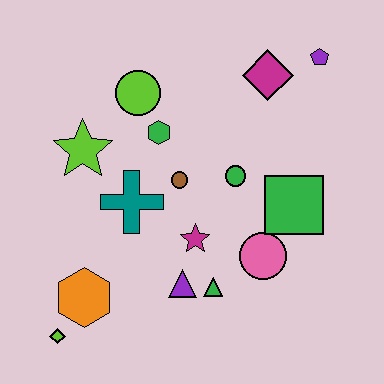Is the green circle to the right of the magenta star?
Yes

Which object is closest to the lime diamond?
The orange hexagon is closest to the lime diamond.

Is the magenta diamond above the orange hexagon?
Yes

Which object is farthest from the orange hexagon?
The purple pentagon is farthest from the orange hexagon.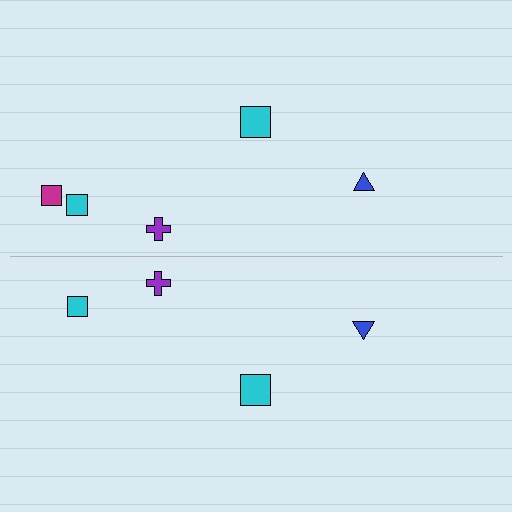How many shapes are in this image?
There are 9 shapes in this image.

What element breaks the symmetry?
A magenta square is missing from the bottom side.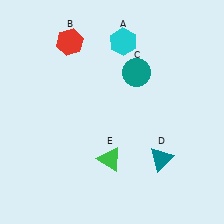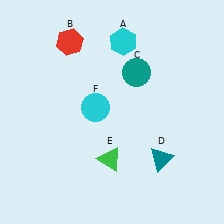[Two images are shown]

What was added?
A cyan circle (F) was added in Image 2.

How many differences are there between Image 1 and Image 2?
There is 1 difference between the two images.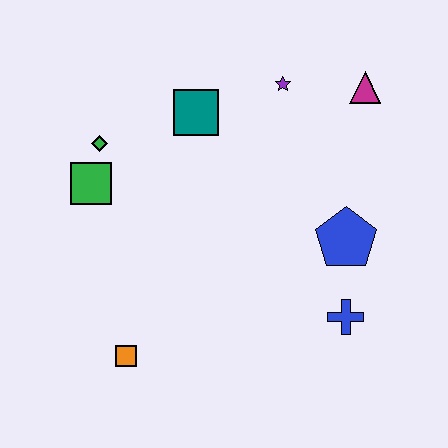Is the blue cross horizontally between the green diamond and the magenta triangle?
Yes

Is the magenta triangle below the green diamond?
No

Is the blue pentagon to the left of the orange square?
No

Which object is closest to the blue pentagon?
The blue cross is closest to the blue pentagon.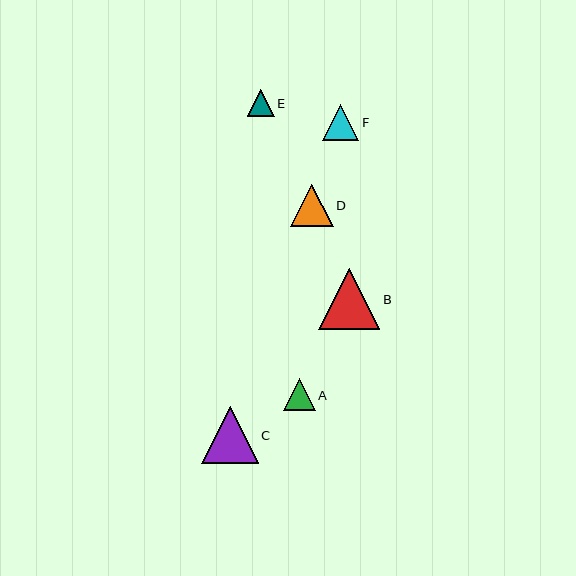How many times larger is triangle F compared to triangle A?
Triangle F is approximately 1.1 times the size of triangle A.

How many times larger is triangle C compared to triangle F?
Triangle C is approximately 1.6 times the size of triangle F.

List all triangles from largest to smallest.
From largest to smallest: B, C, D, F, A, E.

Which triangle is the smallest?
Triangle E is the smallest with a size of approximately 27 pixels.